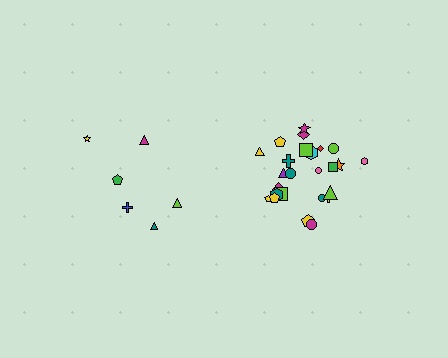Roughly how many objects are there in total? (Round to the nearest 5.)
Roughly 30 objects in total.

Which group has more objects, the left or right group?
The right group.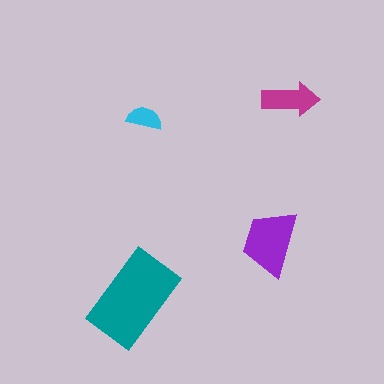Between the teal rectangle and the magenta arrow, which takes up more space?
The teal rectangle.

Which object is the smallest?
The cyan semicircle.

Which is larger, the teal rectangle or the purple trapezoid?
The teal rectangle.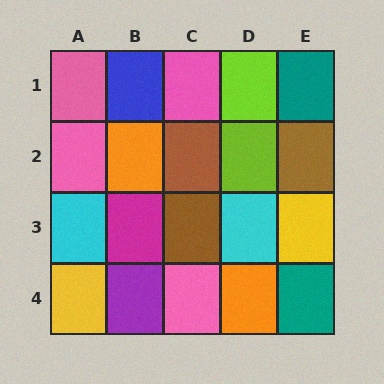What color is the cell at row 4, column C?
Pink.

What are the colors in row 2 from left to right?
Pink, orange, brown, lime, brown.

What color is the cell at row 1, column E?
Teal.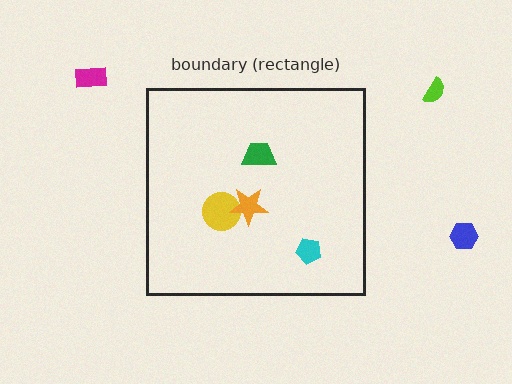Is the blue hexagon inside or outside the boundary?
Outside.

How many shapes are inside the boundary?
4 inside, 3 outside.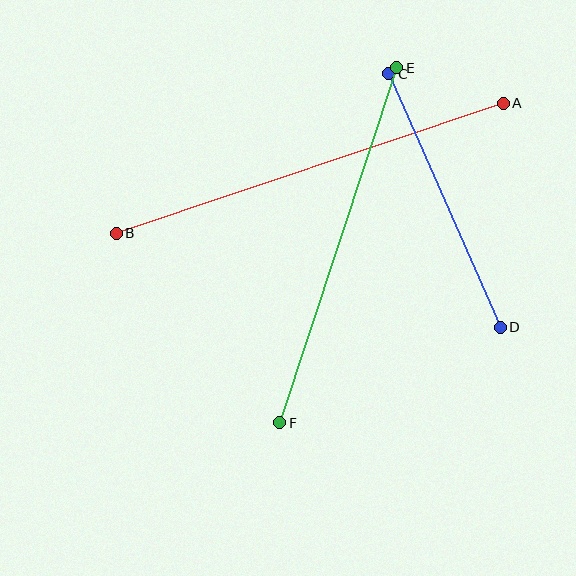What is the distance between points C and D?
The distance is approximately 277 pixels.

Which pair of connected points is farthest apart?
Points A and B are farthest apart.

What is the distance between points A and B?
The distance is approximately 408 pixels.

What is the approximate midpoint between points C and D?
The midpoint is at approximately (444, 201) pixels.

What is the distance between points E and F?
The distance is approximately 374 pixels.